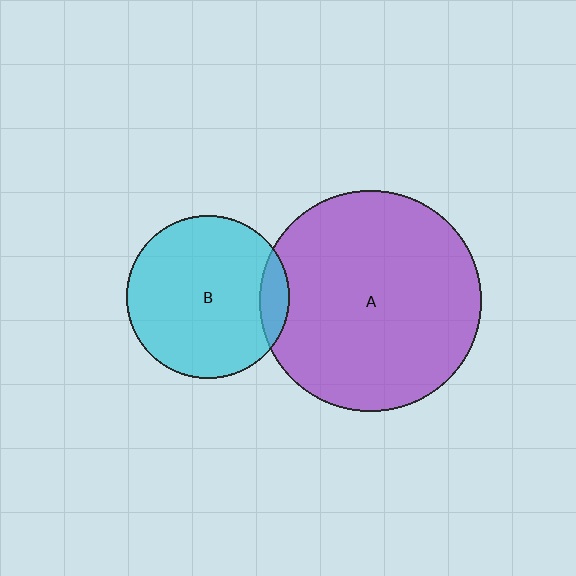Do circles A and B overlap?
Yes.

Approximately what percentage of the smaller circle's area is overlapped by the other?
Approximately 10%.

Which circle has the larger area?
Circle A (purple).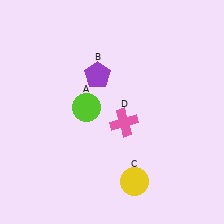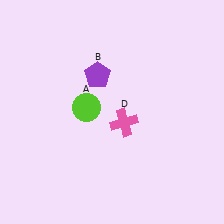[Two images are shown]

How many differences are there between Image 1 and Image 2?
There is 1 difference between the two images.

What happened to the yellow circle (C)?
The yellow circle (C) was removed in Image 2. It was in the bottom-right area of Image 1.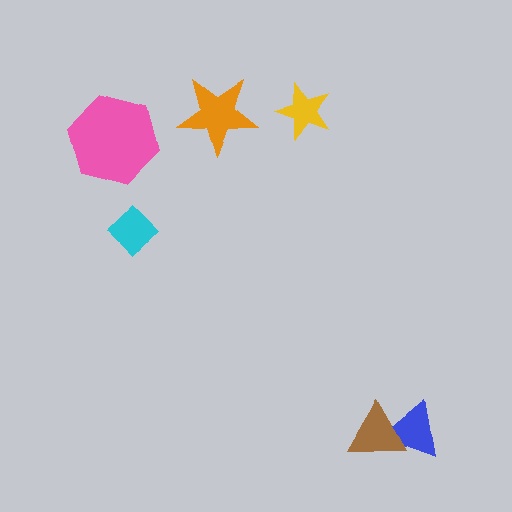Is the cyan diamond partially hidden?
No, no other shape covers it.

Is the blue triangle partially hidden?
Yes, it is partially covered by another shape.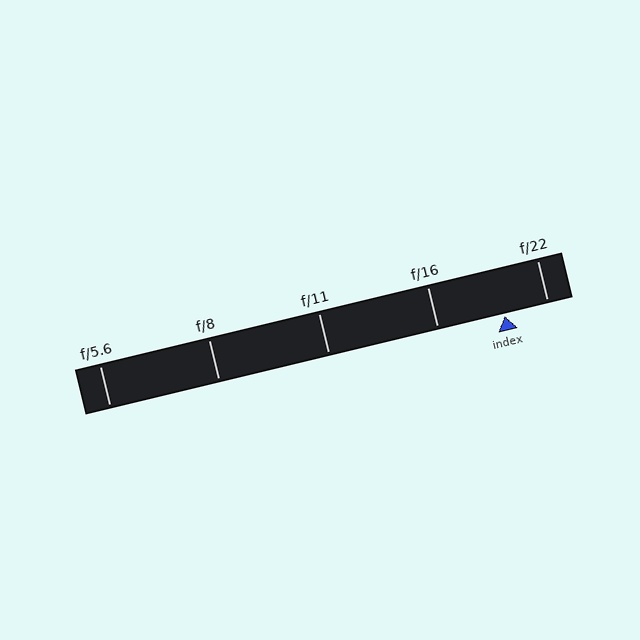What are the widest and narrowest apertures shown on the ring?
The widest aperture shown is f/5.6 and the narrowest is f/22.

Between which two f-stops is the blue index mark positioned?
The index mark is between f/16 and f/22.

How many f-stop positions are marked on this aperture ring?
There are 5 f-stop positions marked.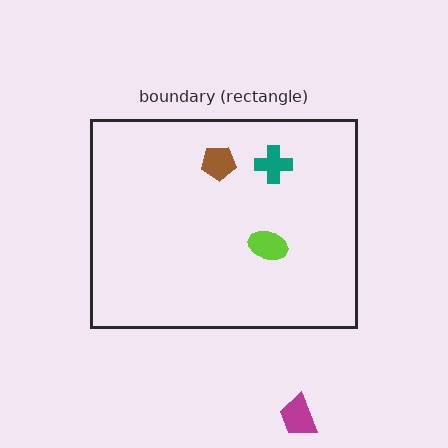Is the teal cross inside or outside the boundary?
Inside.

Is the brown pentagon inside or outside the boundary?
Inside.